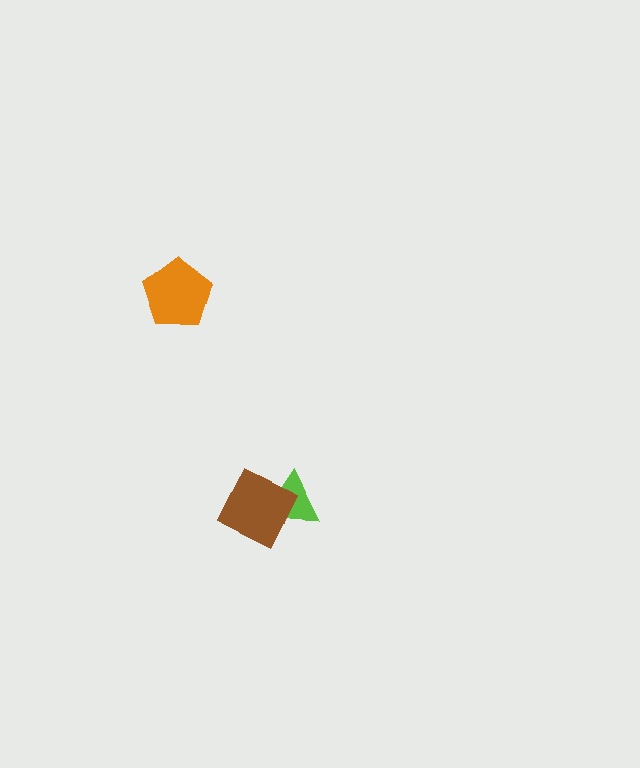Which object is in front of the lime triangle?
The brown diamond is in front of the lime triangle.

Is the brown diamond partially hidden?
No, no other shape covers it.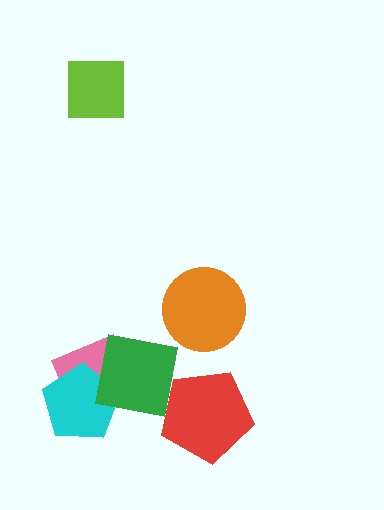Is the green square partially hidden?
Yes, it is partially covered by another shape.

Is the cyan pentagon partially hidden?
Yes, it is partially covered by another shape.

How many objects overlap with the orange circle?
0 objects overlap with the orange circle.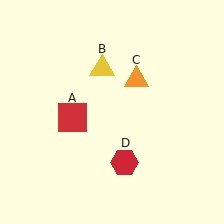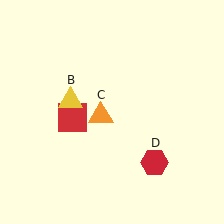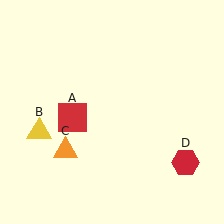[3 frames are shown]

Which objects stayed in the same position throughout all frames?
Red square (object A) remained stationary.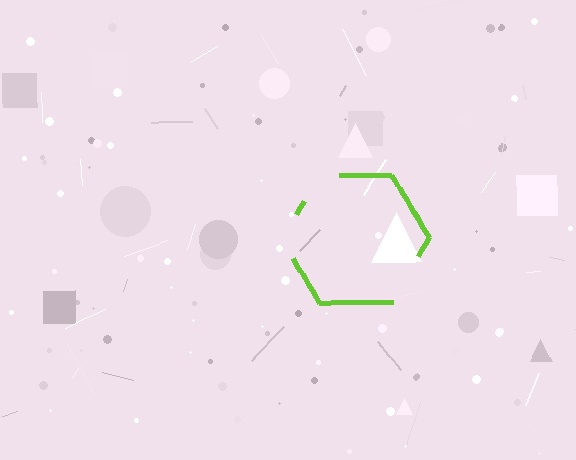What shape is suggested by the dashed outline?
The dashed outline suggests a hexagon.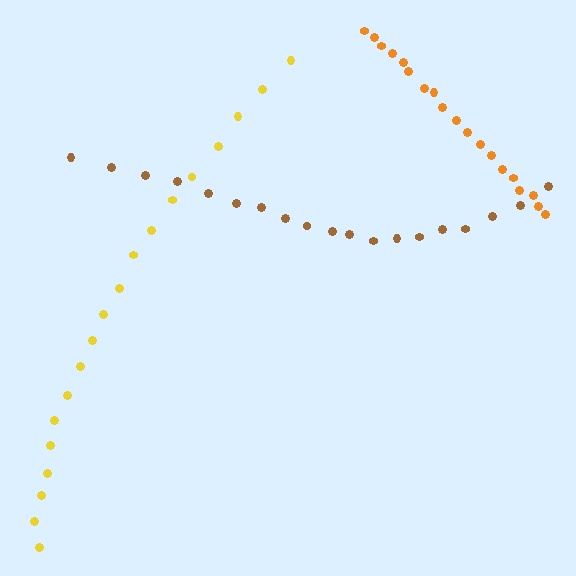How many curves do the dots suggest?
There are 3 distinct paths.